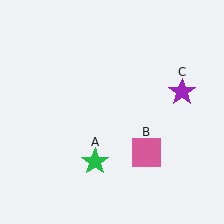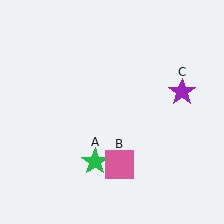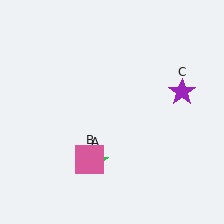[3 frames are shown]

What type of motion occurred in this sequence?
The pink square (object B) rotated clockwise around the center of the scene.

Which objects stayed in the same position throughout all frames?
Green star (object A) and purple star (object C) remained stationary.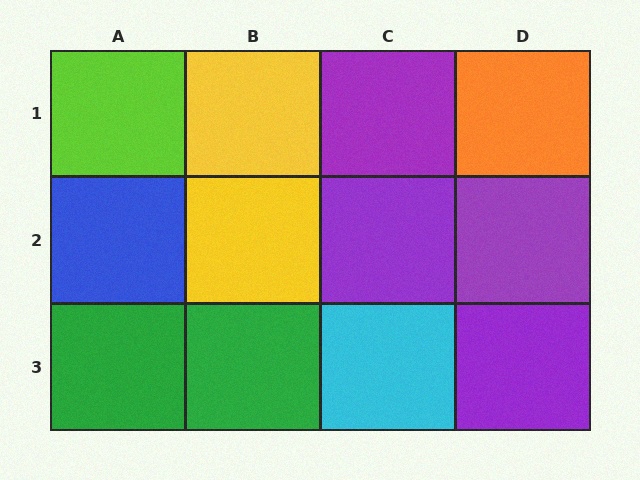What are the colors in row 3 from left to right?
Green, green, cyan, purple.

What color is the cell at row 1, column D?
Orange.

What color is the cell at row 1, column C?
Purple.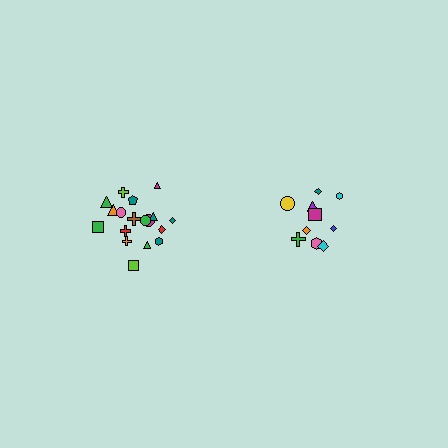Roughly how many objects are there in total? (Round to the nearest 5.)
Roughly 30 objects in total.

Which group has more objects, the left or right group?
The left group.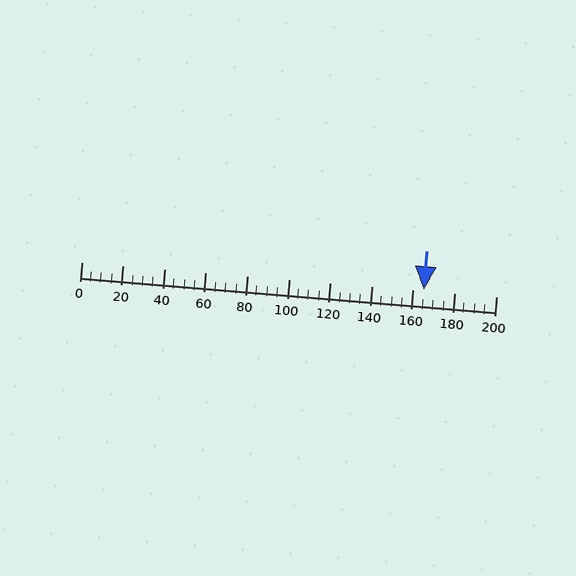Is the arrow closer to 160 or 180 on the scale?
The arrow is closer to 160.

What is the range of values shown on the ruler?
The ruler shows values from 0 to 200.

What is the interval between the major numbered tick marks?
The major tick marks are spaced 20 units apart.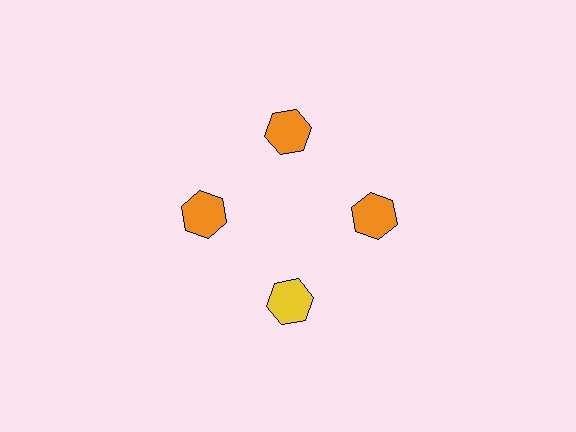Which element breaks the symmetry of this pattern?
The yellow hexagon at roughly the 6 o'clock position breaks the symmetry. All other shapes are orange hexagons.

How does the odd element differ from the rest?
It has a different color: yellow instead of orange.